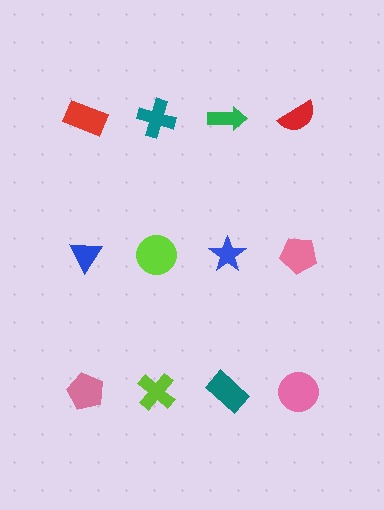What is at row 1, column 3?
A green arrow.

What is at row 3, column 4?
A pink circle.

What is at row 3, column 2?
A lime cross.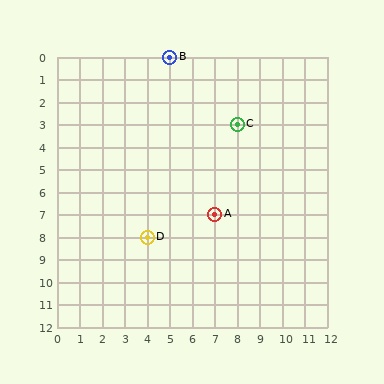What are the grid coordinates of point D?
Point D is at grid coordinates (4, 8).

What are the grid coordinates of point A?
Point A is at grid coordinates (7, 7).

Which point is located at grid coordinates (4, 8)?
Point D is at (4, 8).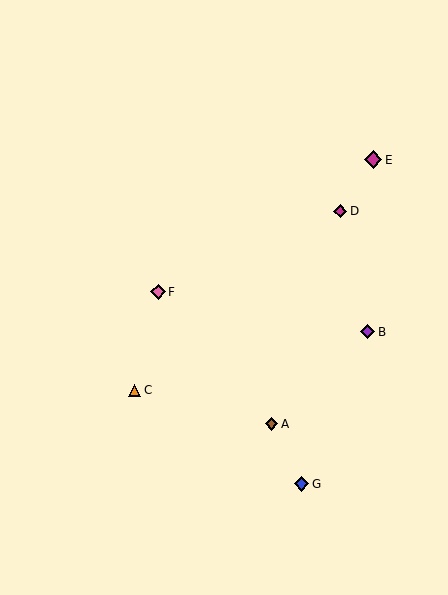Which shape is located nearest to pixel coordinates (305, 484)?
The blue diamond (labeled G) at (302, 484) is nearest to that location.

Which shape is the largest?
The magenta diamond (labeled E) is the largest.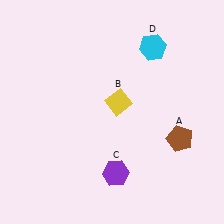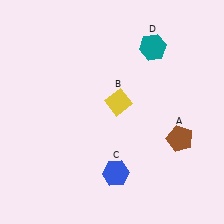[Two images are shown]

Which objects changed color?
C changed from purple to blue. D changed from cyan to teal.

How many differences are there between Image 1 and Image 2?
There are 2 differences between the two images.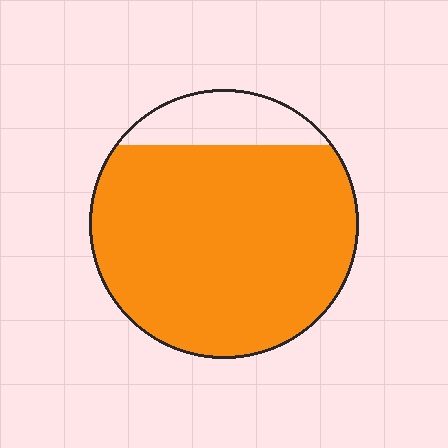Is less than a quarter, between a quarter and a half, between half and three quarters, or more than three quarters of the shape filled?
More than three quarters.